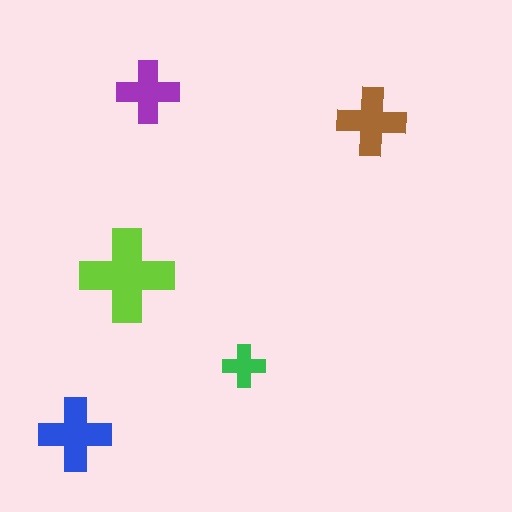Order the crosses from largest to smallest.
the lime one, the blue one, the brown one, the purple one, the green one.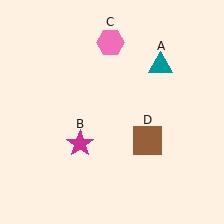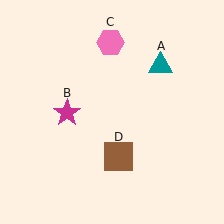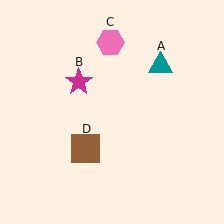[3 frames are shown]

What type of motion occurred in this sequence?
The magenta star (object B), brown square (object D) rotated clockwise around the center of the scene.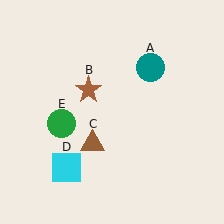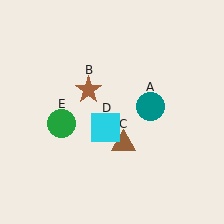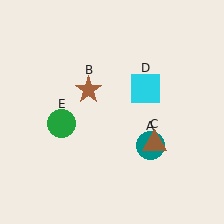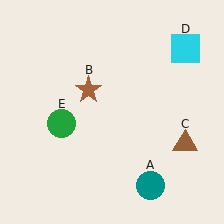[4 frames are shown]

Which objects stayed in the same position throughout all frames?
Brown star (object B) and green circle (object E) remained stationary.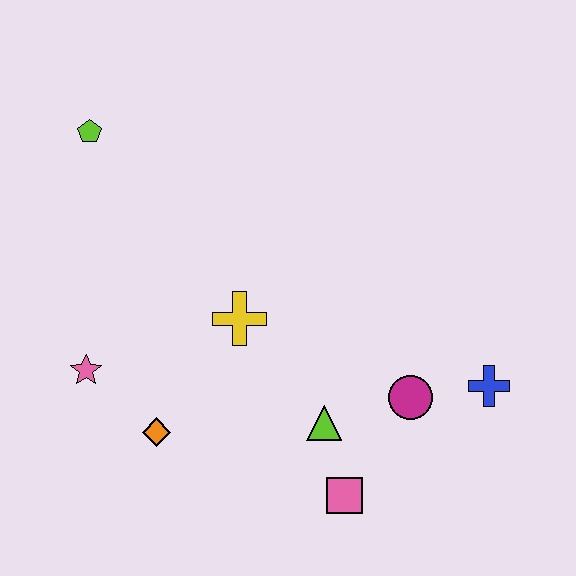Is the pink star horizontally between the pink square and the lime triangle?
No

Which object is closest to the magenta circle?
The blue cross is closest to the magenta circle.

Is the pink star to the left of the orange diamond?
Yes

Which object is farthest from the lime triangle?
The lime pentagon is farthest from the lime triangle.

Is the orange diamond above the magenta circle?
No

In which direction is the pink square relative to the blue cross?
The pink square is to the left of the blue cross.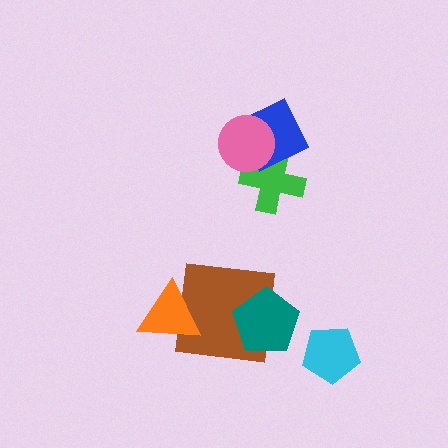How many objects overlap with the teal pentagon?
1 object overlaps with the teal pentagon.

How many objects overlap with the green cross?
2 objects overlap with the green cross.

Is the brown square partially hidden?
Yes, it is partially covered by another shape.